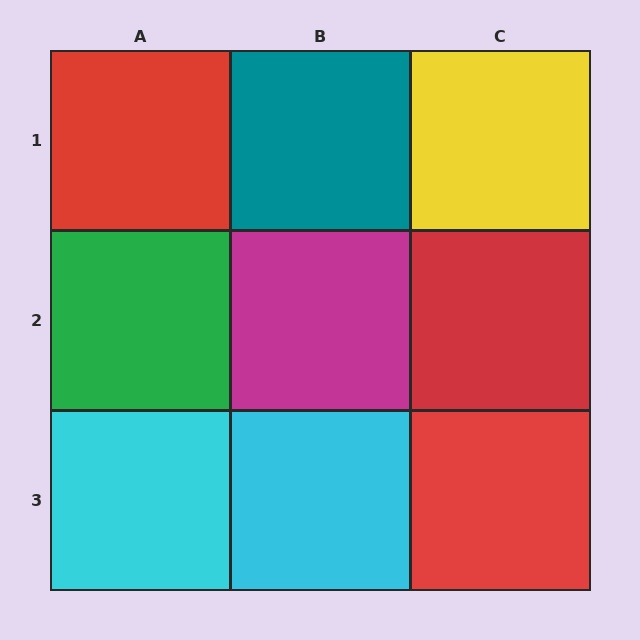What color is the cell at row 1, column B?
Teal.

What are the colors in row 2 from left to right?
Green, magenta, red.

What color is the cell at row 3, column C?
Red.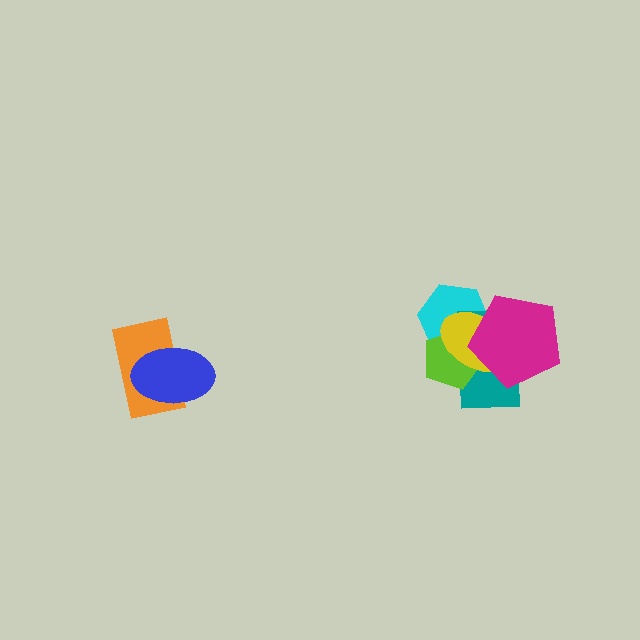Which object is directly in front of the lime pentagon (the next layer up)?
The yellow ellipse is directly in front of the lime pentagon.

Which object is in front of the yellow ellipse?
The magenta pentagon is in front of the yellow ellipse.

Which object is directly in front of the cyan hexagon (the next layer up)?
The teal rectangle is directly in front of the cyan hexagon.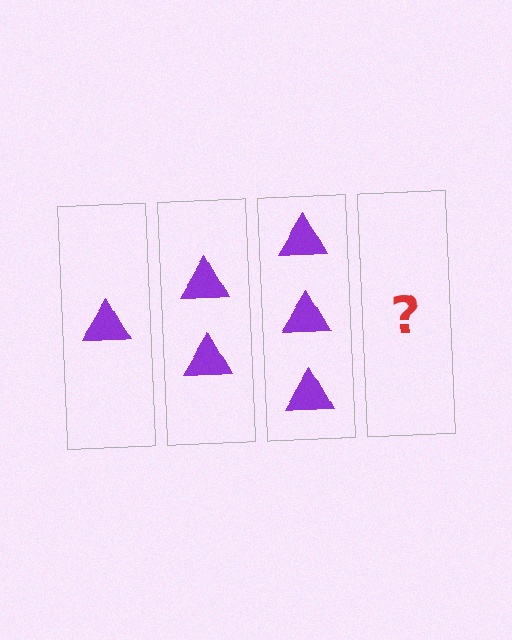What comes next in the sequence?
The next element should be 4 triangles.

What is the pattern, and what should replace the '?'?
The pattern is that each step adds one more triangle. The '?' should be 4 triangles.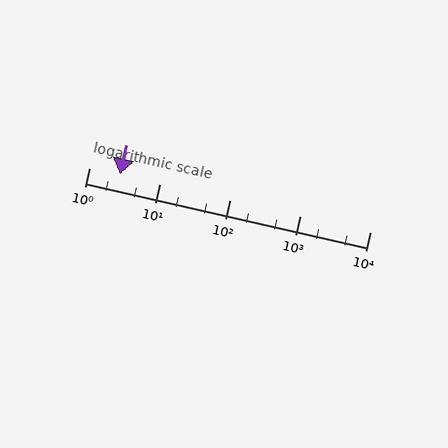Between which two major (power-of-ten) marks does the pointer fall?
The pointer is between 1 and 10.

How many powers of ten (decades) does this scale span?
The scale spans 4 decades, from 1 to 10000.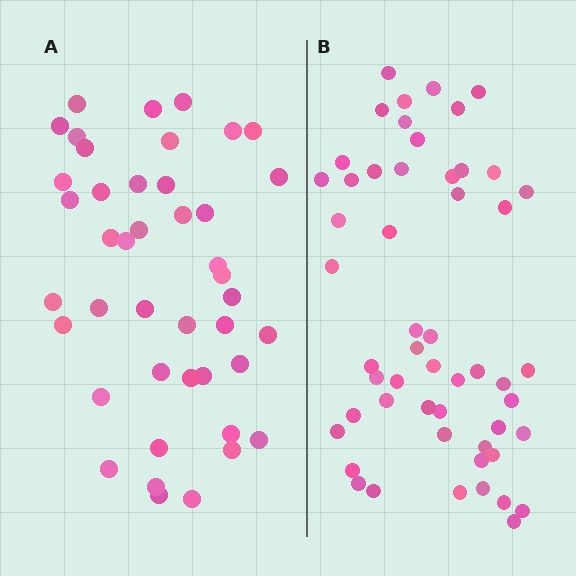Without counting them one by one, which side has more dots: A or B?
Region B (the right region) has more dots.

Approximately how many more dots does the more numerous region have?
Region B has roughly 10 or so more dots than region A.